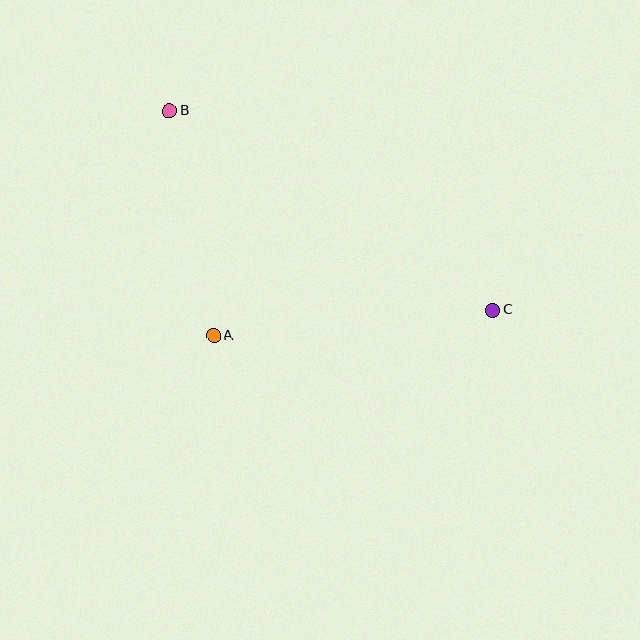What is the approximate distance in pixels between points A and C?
The distance between A and C is approximately 280 pixels.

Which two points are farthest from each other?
Points B and C are farthest from each other.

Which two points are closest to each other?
Points A and B are closest to each other.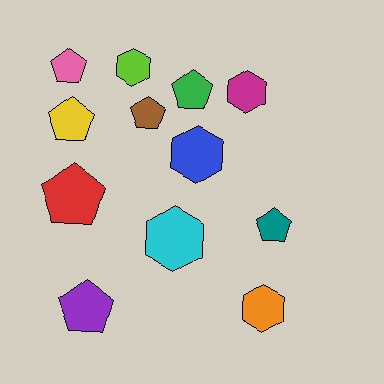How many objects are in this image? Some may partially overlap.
There are 12 objects.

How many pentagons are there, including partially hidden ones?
There are 7 pentagons.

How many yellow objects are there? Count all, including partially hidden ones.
There is 1 yellow object.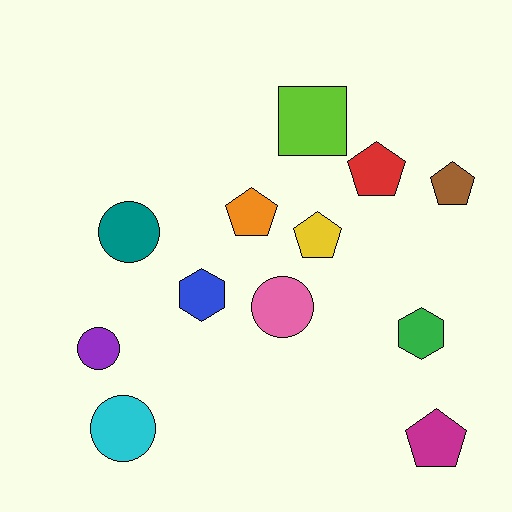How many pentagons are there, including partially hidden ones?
There are 5 pentagons.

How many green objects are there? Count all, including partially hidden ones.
There is 1 green object.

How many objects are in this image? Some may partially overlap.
There are 12 objects.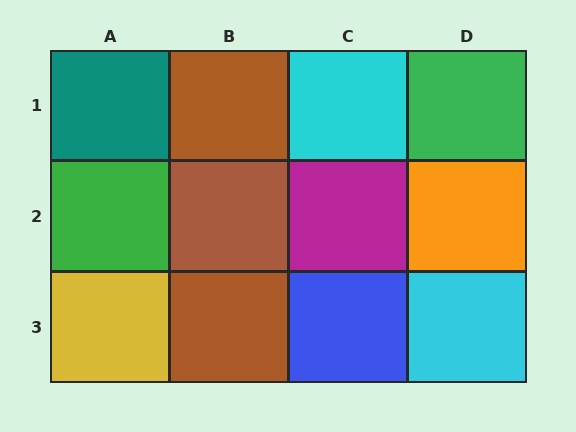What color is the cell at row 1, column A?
Teal.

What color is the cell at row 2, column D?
Orange.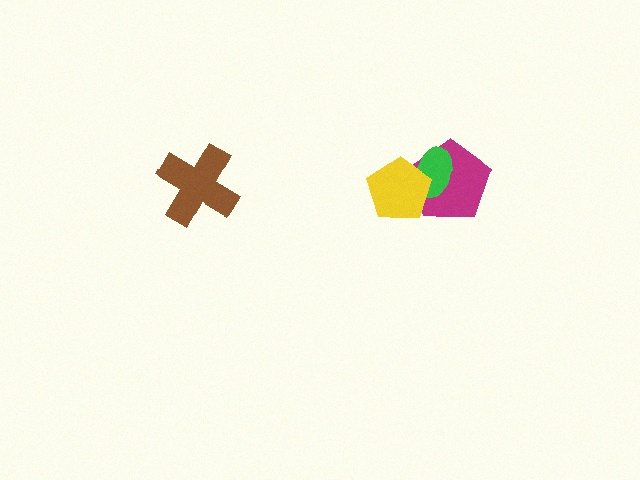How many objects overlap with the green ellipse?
2 objects overlap with the green ellipse.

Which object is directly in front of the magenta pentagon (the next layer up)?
The green ellipse is directly in front of the magenta pentagon.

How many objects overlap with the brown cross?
0 objects overlap with the brown cross.